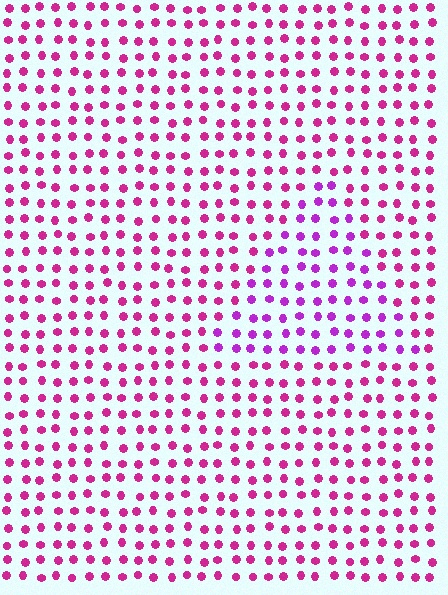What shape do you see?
I see a triangle.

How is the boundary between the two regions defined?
The boundary is defined purely by a slight shift in hue (about 30 degrees). Spacing, size, and orientation are identical on both sides.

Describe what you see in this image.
The image is filled with small magenta elements in a uniform arrangement. A triangle-shaped region is visible where the elements are tinted to a slightly different hue, forming a subtle color boundary.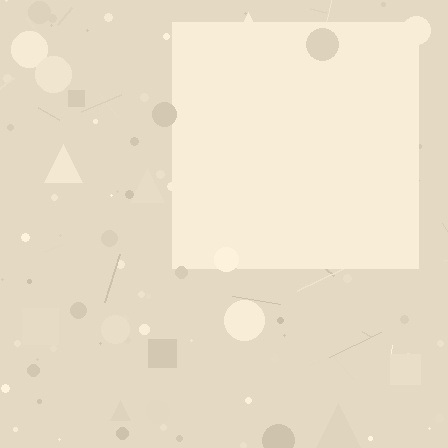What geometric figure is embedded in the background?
A square is embedded in the background.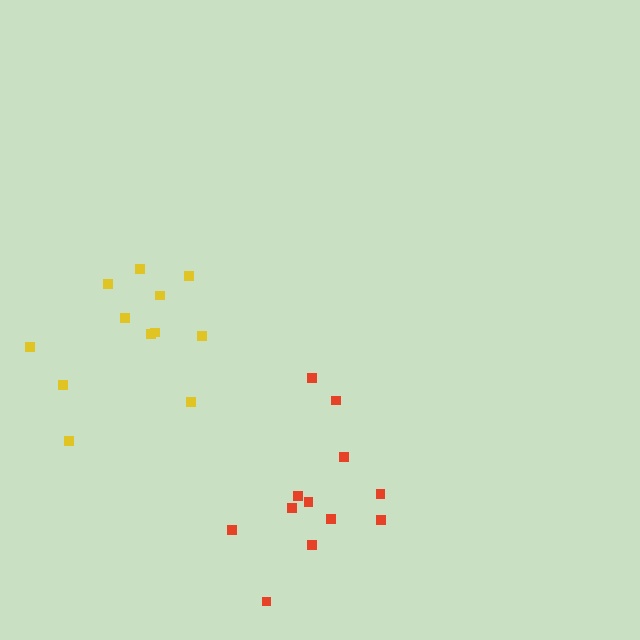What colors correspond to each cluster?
The clusters are colored: red, yellow.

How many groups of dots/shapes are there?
There are 2 groups.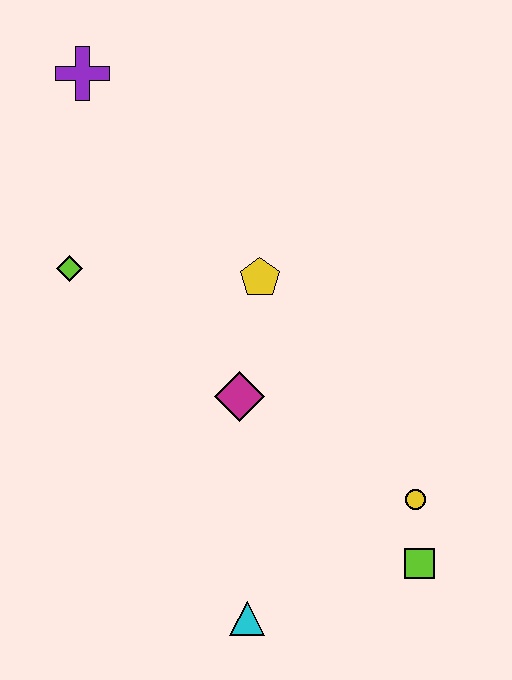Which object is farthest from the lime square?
The purple cross is farthest from the lime square.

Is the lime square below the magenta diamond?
Yes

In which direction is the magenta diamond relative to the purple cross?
The magenta diamond is below the purple cross.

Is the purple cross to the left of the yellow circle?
Yes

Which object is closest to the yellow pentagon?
The magenta diamond is closest to the yellow pentagon.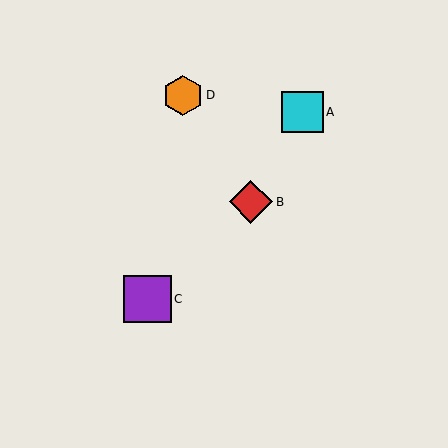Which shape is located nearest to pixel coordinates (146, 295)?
The purple square (labeled C) at (148, 299) is nearest to that location.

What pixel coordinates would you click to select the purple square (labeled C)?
Click at (148, 299) to select the purple square C.